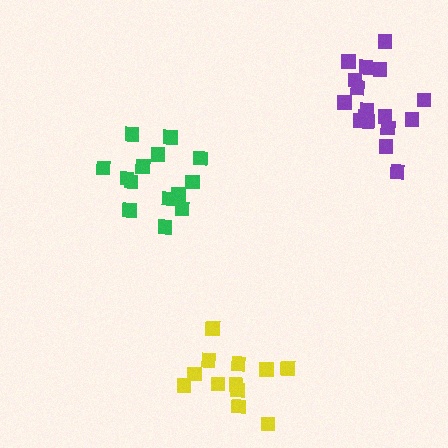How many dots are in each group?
Group 1: 17 dots, Group 2: 14 dots, Group 3: 12 dots (43 total).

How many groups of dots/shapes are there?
There are 3 groups.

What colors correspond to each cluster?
The clusters are colored: purple, green, yellow.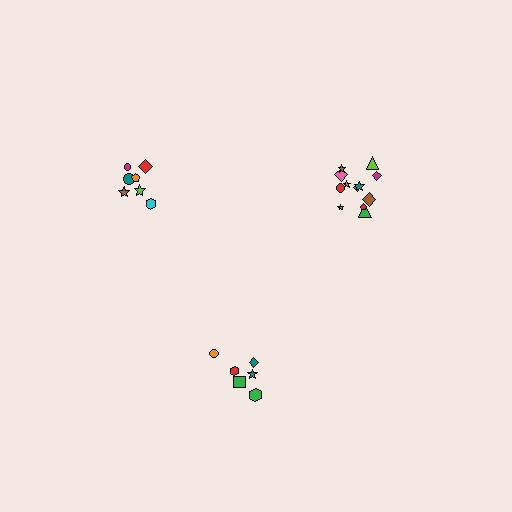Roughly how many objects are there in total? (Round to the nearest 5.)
Roughly 25 objects in total.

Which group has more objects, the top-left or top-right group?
The top-right group.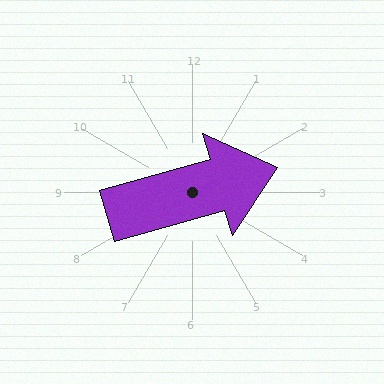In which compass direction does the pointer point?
East.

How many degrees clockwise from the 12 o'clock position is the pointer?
Approximately 74 degrees.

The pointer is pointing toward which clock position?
Roughly 2 o'clock.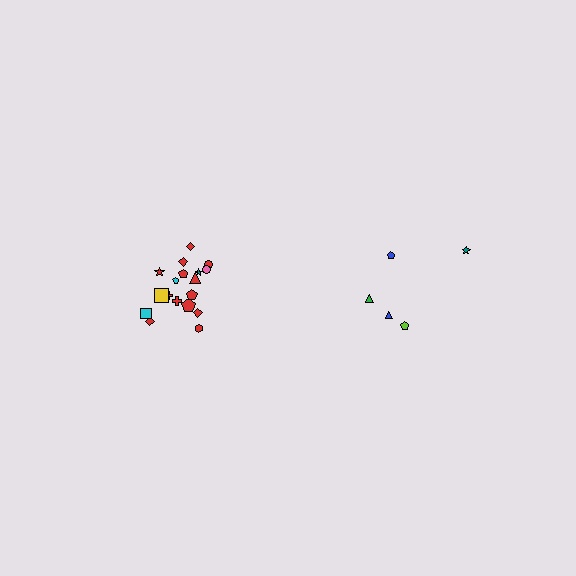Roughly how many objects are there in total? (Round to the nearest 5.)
Roughly 25 objects in total.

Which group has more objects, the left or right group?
The left group.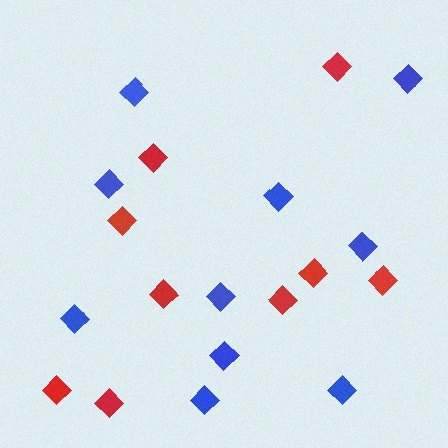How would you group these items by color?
There are 2 groups: one group of red diamonds (9) and one group of blue diamonds (10).